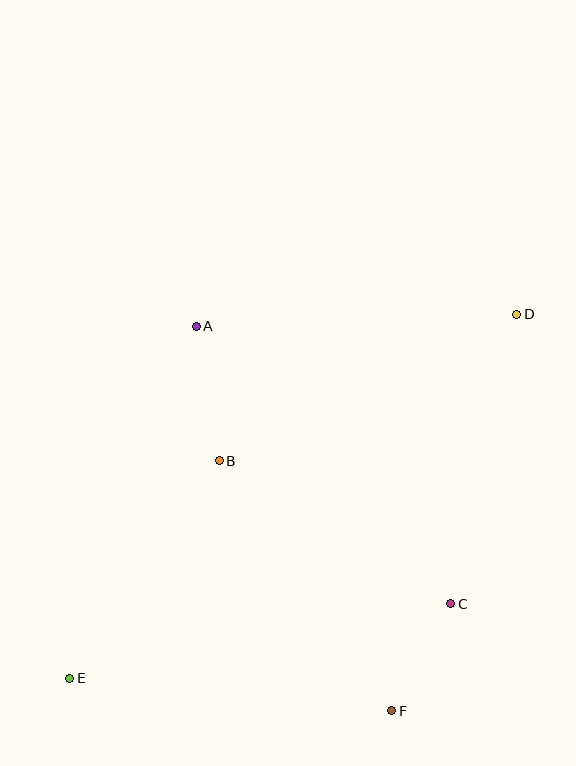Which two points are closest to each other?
Points C and F are closest to each other.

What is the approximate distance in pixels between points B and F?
The distance between B and F is approximately 304 pixels.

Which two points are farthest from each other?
Points D and E are farthest from each other.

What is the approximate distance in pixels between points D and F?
The distance between D and F is approximately 416 pixels.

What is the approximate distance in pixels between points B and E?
The distance between B and E is approximately 264 pixels.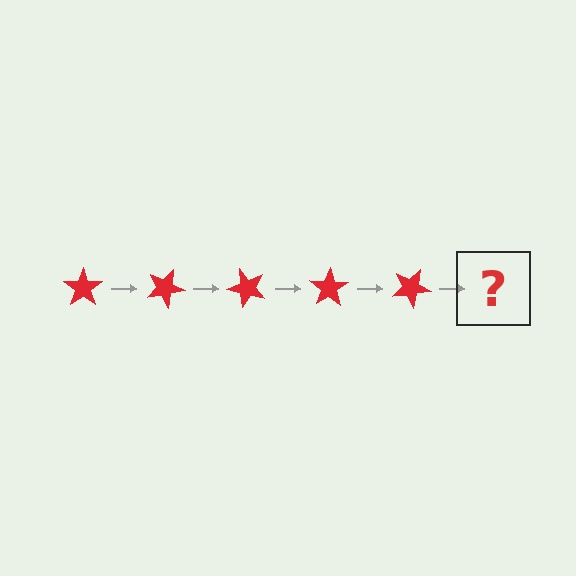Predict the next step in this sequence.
The next step is a red star rotated 125 degrees.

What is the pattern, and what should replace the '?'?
The pattern is that the star rotates 25 degrees each step. The '?' should be a red star rotated 125 degrees.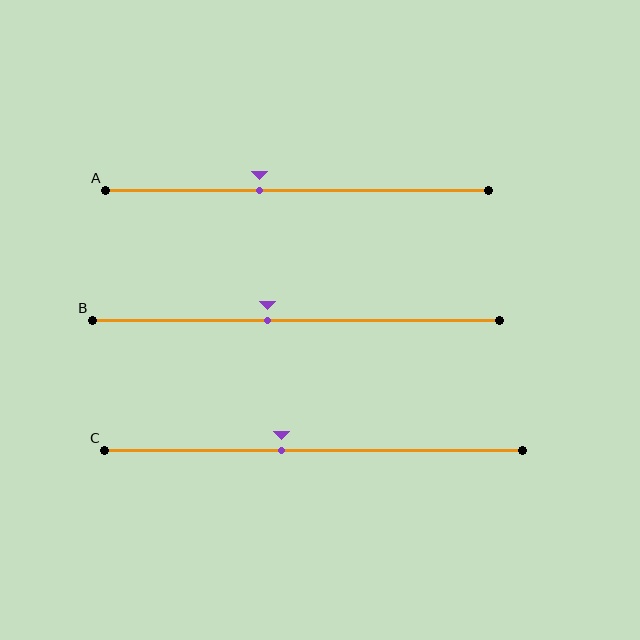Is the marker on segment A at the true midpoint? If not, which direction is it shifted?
No, the marker on segment A is shifted to the left by about 10% of the segment length.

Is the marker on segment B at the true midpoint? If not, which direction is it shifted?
No, the marker on segment B is shifted to the left by about 7% of the segment length.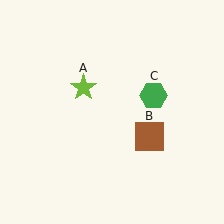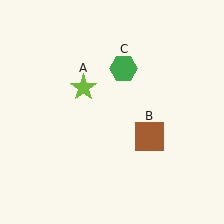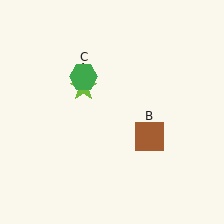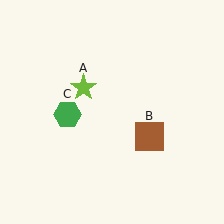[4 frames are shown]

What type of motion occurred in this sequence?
The green hexagon (object C) rotated counterclockwise around the center of the scene.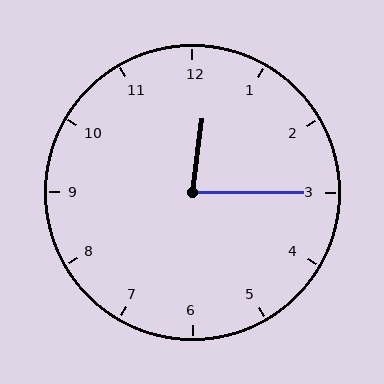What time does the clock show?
12:15.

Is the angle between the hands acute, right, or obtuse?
It is acute.